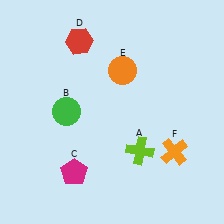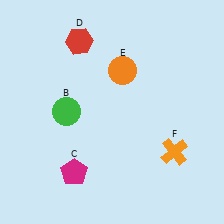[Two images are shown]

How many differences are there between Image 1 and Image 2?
There is 1 difference between the two images.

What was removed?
The lime cross (A) was removed in Image 2.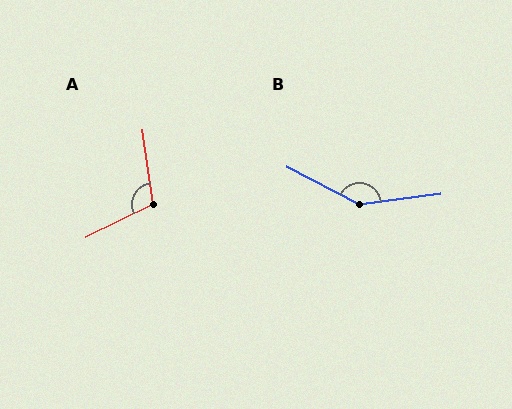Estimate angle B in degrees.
Approximately 144 degrees.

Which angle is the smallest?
A, at approximately 108 degrees.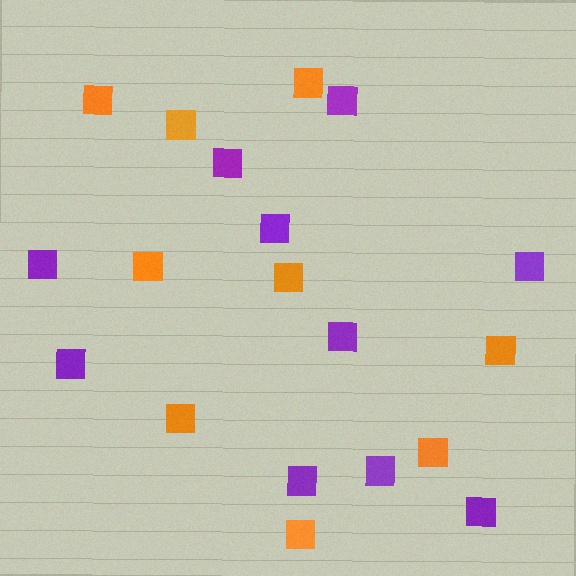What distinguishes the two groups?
There are 2 groups: one group of orange squares (9) and one group of purple squares (10).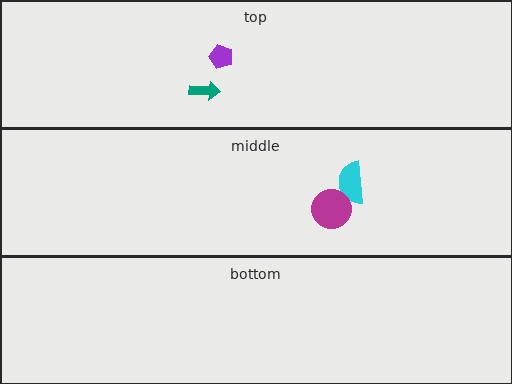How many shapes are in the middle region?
2.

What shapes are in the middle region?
The cyan semicircle, the magenta circle.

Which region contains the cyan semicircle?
The middle region.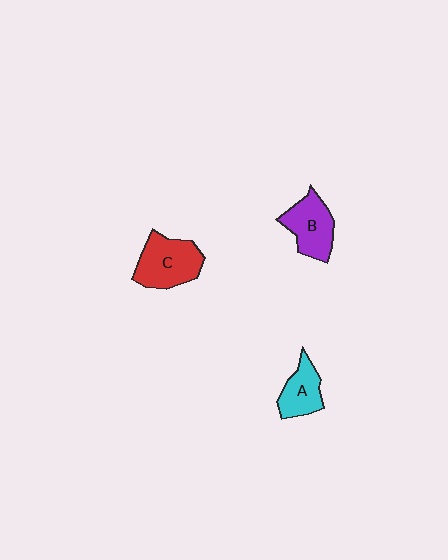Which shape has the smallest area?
Shape A (cyan).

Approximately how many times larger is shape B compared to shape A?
Approximately 1.3 times.